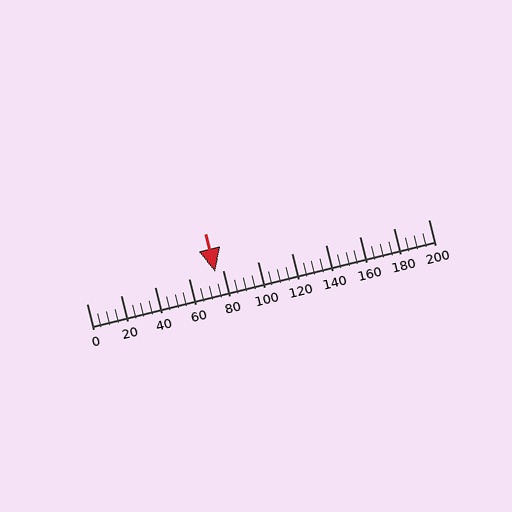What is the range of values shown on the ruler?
The ruler shows values from 0 to 200.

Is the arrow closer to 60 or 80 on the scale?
The arrow is closer to 80.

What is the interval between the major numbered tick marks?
The major tick marks are spaced 20 units apart.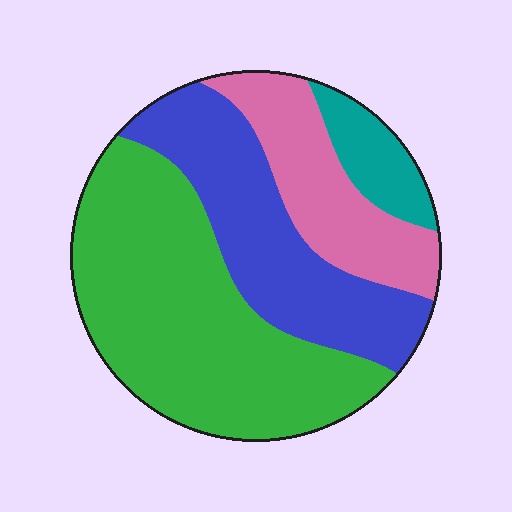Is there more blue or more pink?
Blue.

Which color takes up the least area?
Teal, at roughly 10%.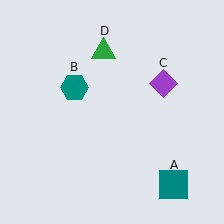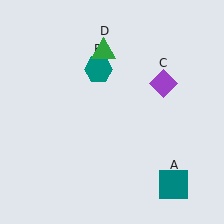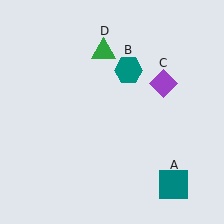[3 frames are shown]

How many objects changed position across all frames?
1 object changed position: teal hexagon (object B).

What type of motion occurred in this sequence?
The teal hexagon (object B) rotated clockwise around the center of the scene.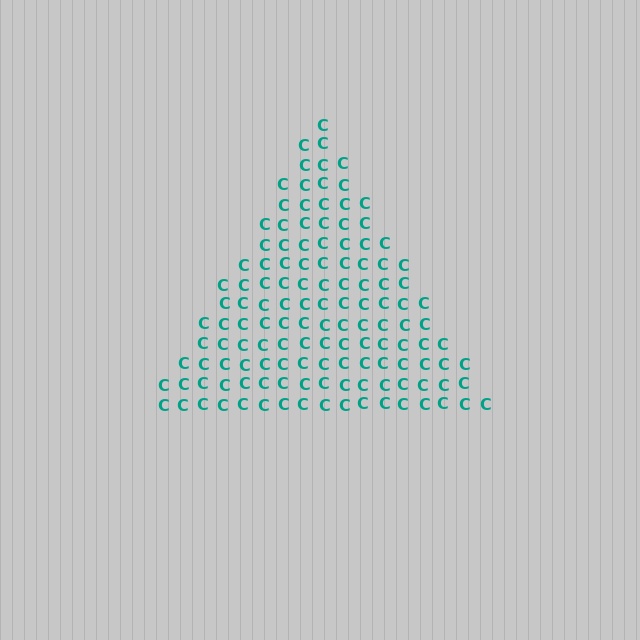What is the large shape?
The large shape is a triangle.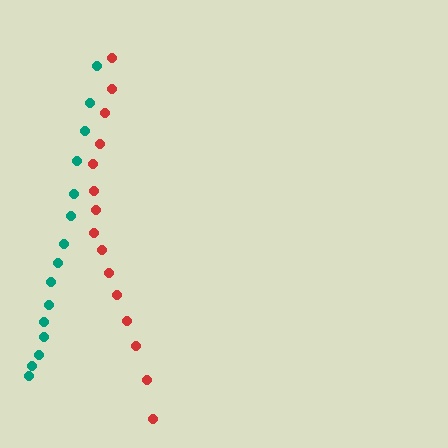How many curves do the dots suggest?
There are 2 distinct paths.